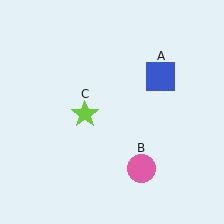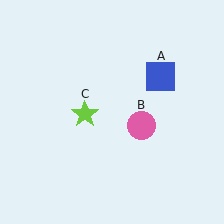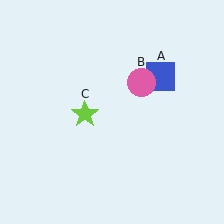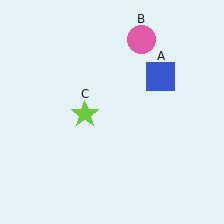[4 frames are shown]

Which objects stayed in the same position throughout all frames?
Blue square (object A) and lime star (object C) remained stationary.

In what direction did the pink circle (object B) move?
The pink circle (object B) moved up.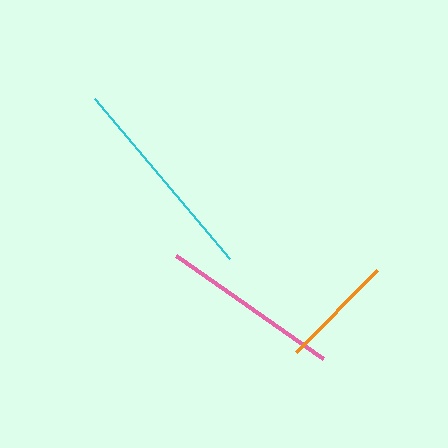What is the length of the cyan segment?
The cyan segment is approximately 209 pixels long.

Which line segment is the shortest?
The orange line is the shortest at approximately 115 pixels.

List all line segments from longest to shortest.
From longest to shortest: cyan, pink, orange.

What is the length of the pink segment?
The pink segment is approximately 180 pixels long.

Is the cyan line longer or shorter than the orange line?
The cyan line is longer than the orange line.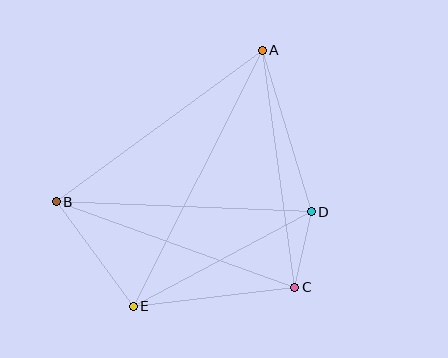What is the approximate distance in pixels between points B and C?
The distance between B and C is approximately 253 pixels.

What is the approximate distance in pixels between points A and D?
The distance between A and D is approximately 169 pixels.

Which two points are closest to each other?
Points C and D are closest to each other.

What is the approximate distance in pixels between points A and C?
The distance between A and C is approximately 239 pixels.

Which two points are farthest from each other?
Points A and E are farthest from each other.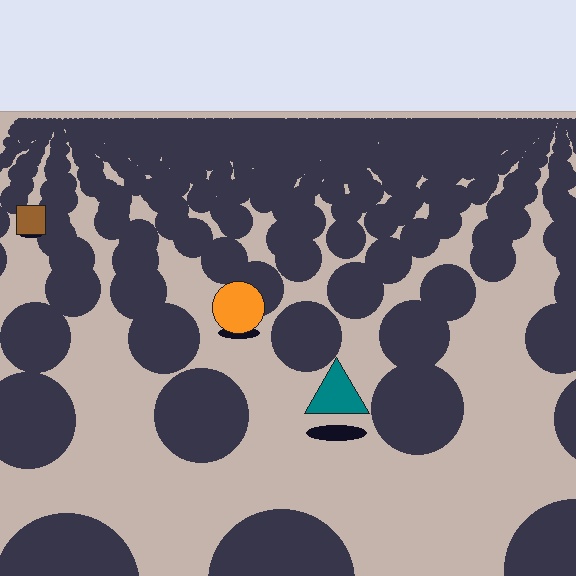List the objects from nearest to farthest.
From nearest to farthest: the teal triangle, the orange circle, the brown square.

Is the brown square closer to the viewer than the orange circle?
No. The orange circle is closer — you can tell from the texture gradient: the ground texture is coarser near it.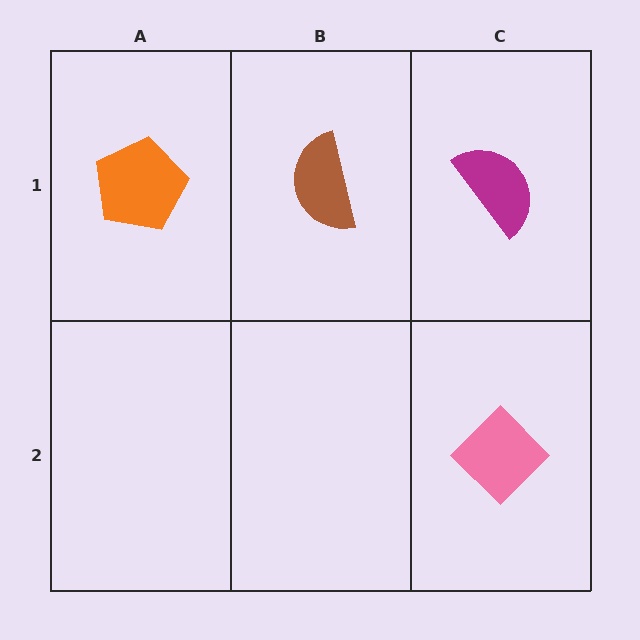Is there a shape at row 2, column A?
No, that cell is empty.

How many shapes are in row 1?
3 shapes.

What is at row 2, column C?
A pink diamond.